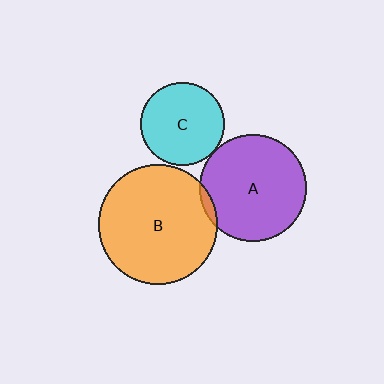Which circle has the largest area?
Circle B (orange).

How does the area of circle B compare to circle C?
Approximately 2.1 times.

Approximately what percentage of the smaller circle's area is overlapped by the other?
Approximately 5%.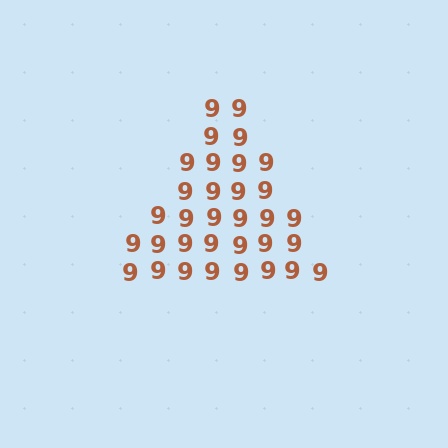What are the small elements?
The small elements are digit 9's.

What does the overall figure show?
The overall figure shows a triangle.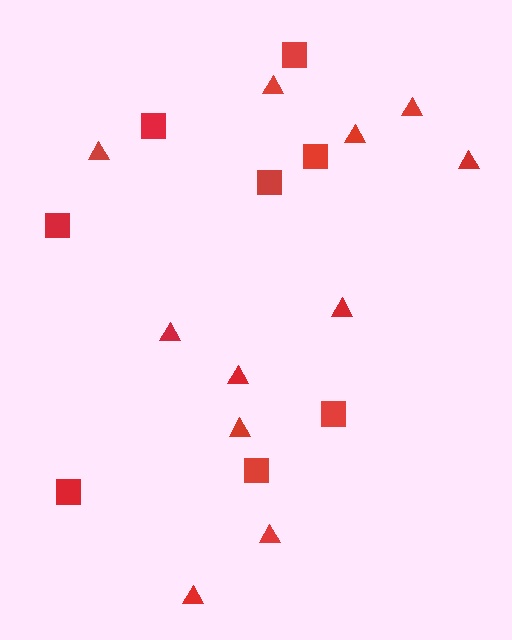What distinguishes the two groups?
There are 2 groups: one group of squares (8) and one group of triangles (11).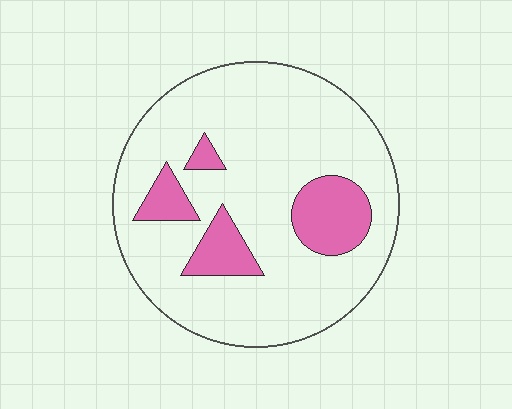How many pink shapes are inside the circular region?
4.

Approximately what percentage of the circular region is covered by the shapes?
Approximately 15%.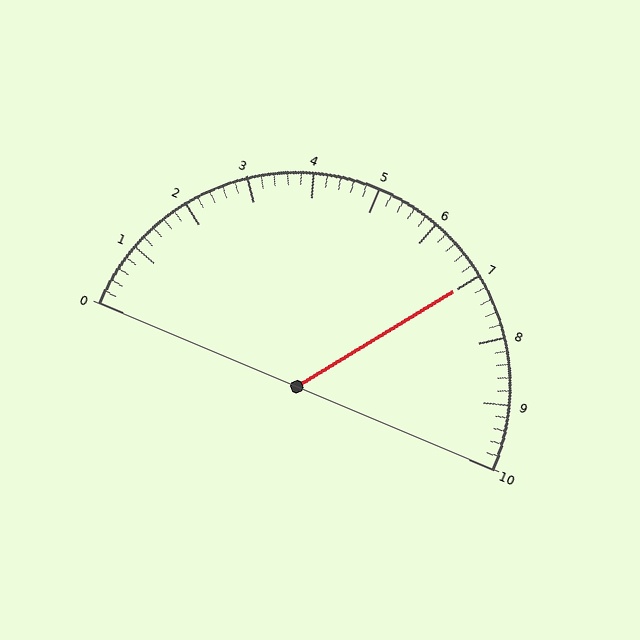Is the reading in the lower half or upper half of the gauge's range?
The reading is in the upper half of the range (0 to 10).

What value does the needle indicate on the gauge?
The needle indicates approximately 7.0.